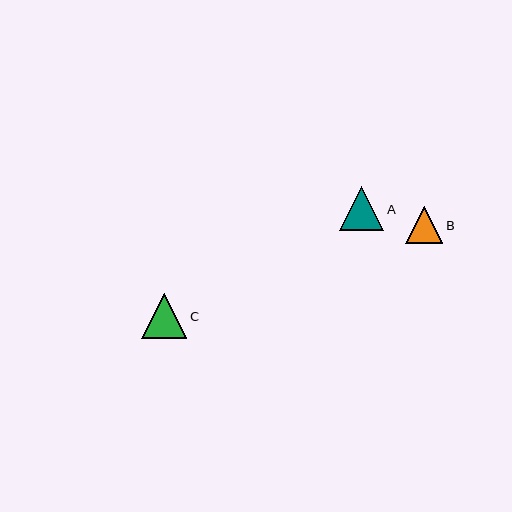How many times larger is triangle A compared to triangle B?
Triangle A is approximately 1.2 times the size of triangle B.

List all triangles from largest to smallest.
From largest to smallest: C, A, B.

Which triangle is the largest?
Triangle C is the largest with a size of approximately 45 pixels.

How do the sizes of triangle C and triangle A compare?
Triangle C and triangle A are approximately the same size.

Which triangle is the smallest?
Triangle B is the smallest with a size of approximately 37 pixels.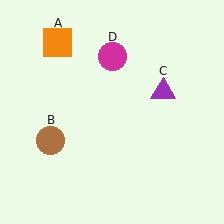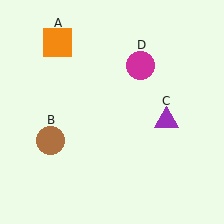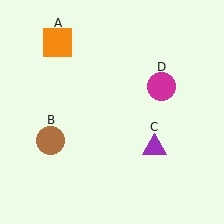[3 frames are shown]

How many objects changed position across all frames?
2 objects changed position: purple triangle (object C), magenta circle (object D).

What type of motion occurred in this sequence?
The purple triangle (object C), magenta circle (object D) rotated clockwise around the center of the scene.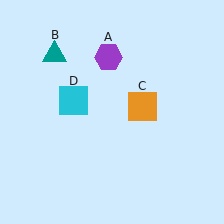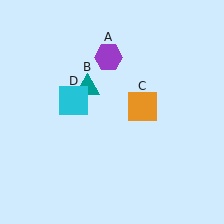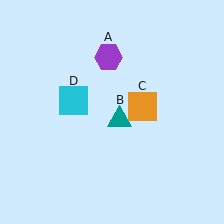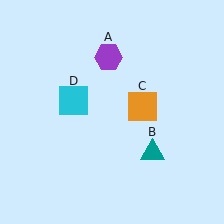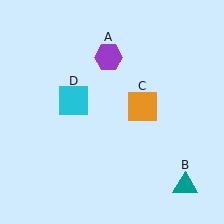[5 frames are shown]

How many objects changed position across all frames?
1 object changed position: teal triangle (object B).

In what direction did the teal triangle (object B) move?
The teal triangle (object B) moved down and to the right.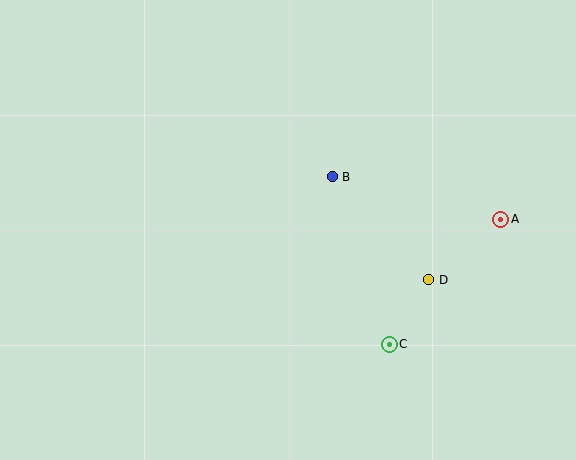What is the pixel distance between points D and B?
The distance between D and B is 141 pixels.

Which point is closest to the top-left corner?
Point B is closest to the top-left corner.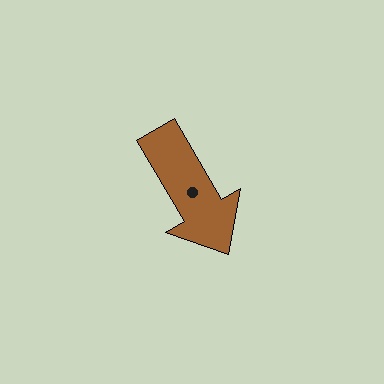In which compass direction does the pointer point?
Southeast.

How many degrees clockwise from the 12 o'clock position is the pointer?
Approximately 150 degrees.